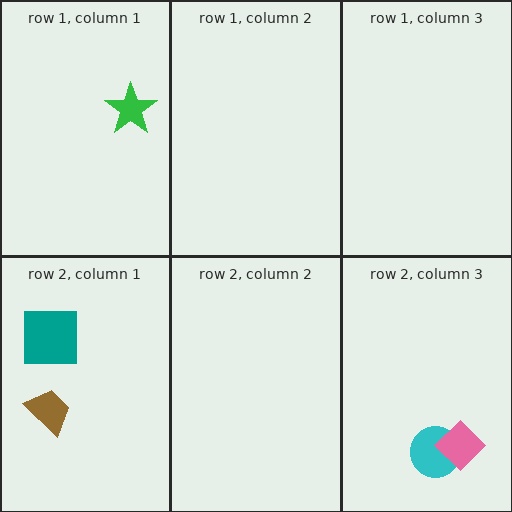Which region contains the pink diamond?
The row 2, column 3 region.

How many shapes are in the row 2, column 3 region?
2.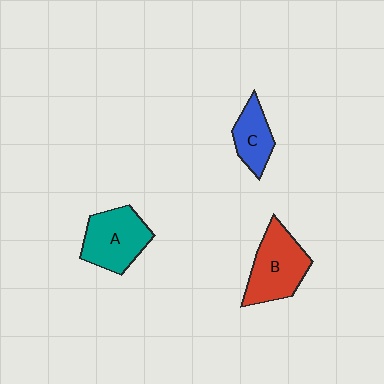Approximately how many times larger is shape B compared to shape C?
Approximately 1.7 times.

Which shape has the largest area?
Shape B (red).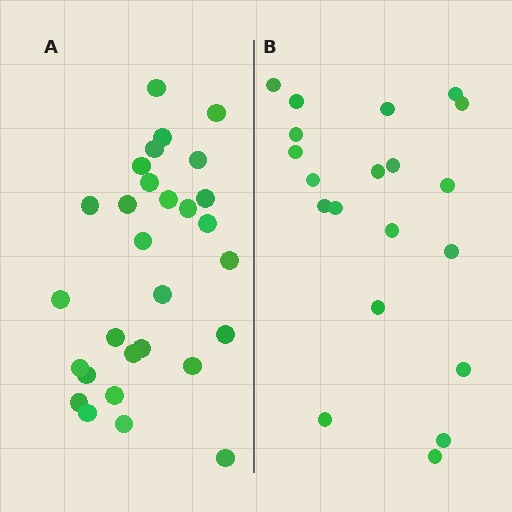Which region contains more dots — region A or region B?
Region A (the left region) has more dots.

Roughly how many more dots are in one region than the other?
Region A has roughly 8 or so more dots than region B.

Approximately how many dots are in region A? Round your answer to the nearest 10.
About 30 dots. (The exact count is 29, which rounds to 30.)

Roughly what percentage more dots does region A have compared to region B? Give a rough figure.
About 45% more.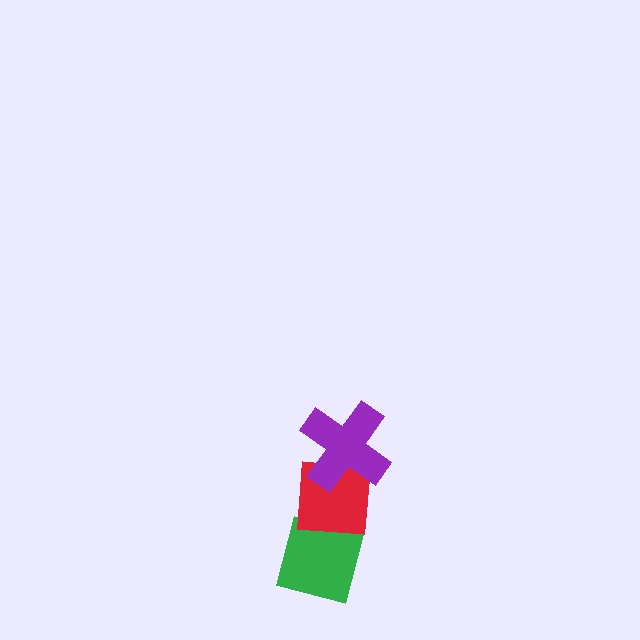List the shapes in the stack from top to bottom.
From top to bottom: the purple cross, the red square, the green square.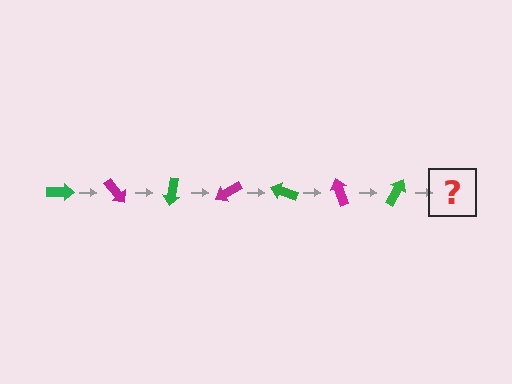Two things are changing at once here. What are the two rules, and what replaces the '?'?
The two rules are that it rotates 50 degrees each step and the color cycles through green and magenta. The '?' should be a magenta arrow, rotated 350 degrees from the start.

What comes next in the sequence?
The next element should be a magenta arrow, rotated 350 degrees from the start.